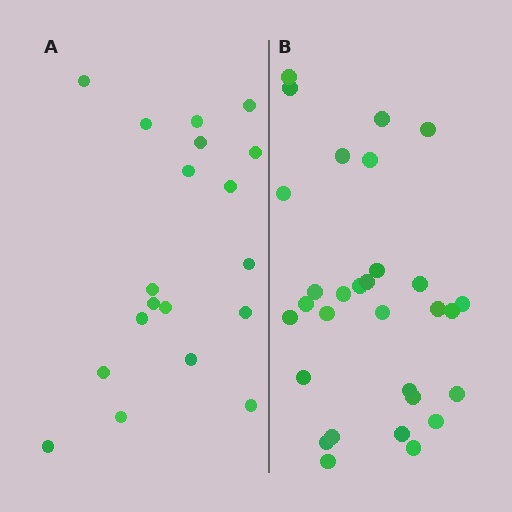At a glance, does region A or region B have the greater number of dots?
Region B (the right region) has more dots.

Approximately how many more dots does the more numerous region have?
Region B has roughly 12 or so more dots than region A.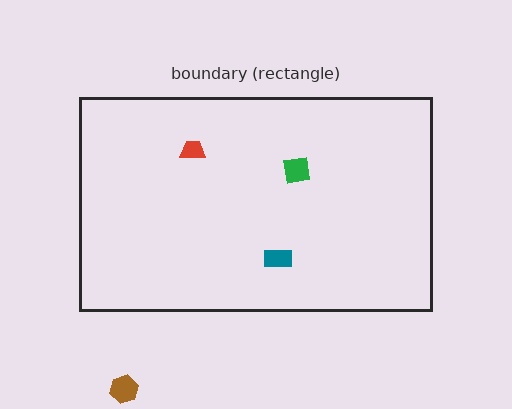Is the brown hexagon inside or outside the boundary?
Outside.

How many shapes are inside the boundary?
3 inside, 1 outside.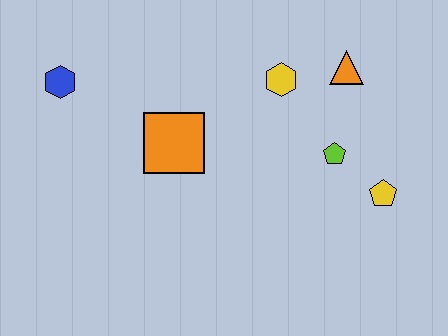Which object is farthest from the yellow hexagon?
The blue hexagon is farthest from the yellow hexagon.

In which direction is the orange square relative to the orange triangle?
The orange square is to the left of the orange triangle.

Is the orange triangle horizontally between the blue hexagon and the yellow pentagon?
Yes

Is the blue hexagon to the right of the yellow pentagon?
No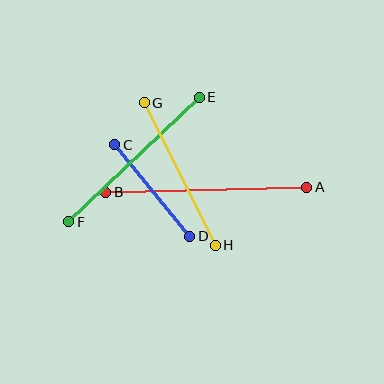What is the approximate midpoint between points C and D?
The midpoint is at approximately (152, 190) pixels.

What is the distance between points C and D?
The distance is approximately 119 pixels.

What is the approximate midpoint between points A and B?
The midpoint is at approximately (206, 190) pixels.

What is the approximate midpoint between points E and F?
The midpoint is at approximately (134, 160) pixels.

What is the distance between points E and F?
The distance is approximately 180 pixels.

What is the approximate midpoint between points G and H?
The midpoint is at approximately (180, 174) pixels.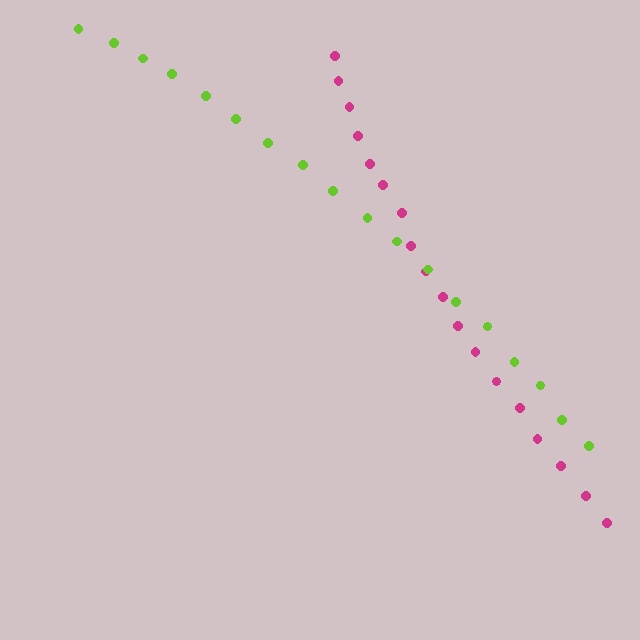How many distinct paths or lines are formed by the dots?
There are 2 distinct paths.